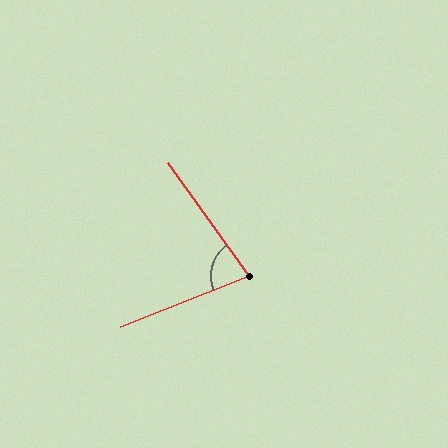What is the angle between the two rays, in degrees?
Approximately 76 degrees.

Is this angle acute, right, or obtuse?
It is acute.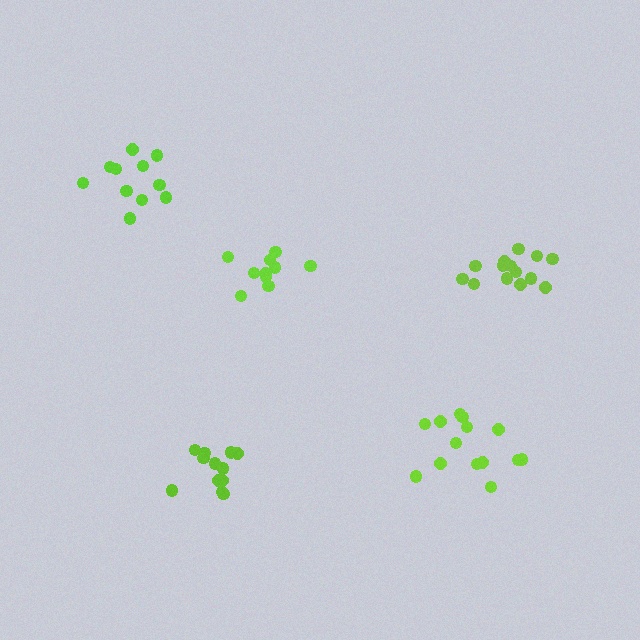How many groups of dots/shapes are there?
There are 5 groups.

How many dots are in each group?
Group 1: 12 dots, Group 2: 11 dots, Group 3: 14 dots, Group 4: 10 dots, Group 5: 14 dots (61 total).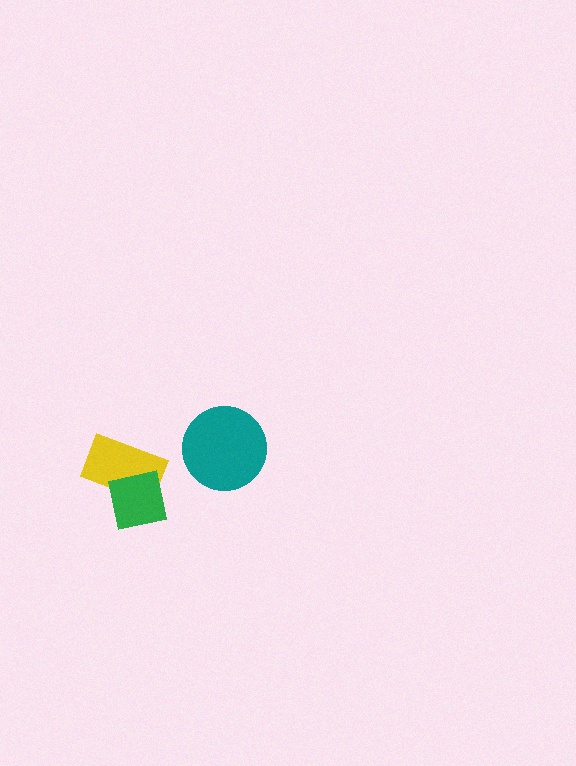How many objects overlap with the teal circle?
0 objects overlap with the teal circle.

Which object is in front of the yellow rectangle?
The green square is in front of the yellow rectangle.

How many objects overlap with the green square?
1 object overlaps with the green square.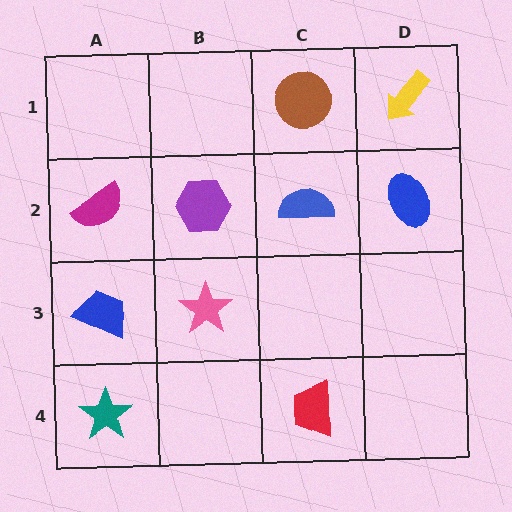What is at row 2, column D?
A blue ellipse.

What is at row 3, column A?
A blue trapezoid.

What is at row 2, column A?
A magenta semicircle.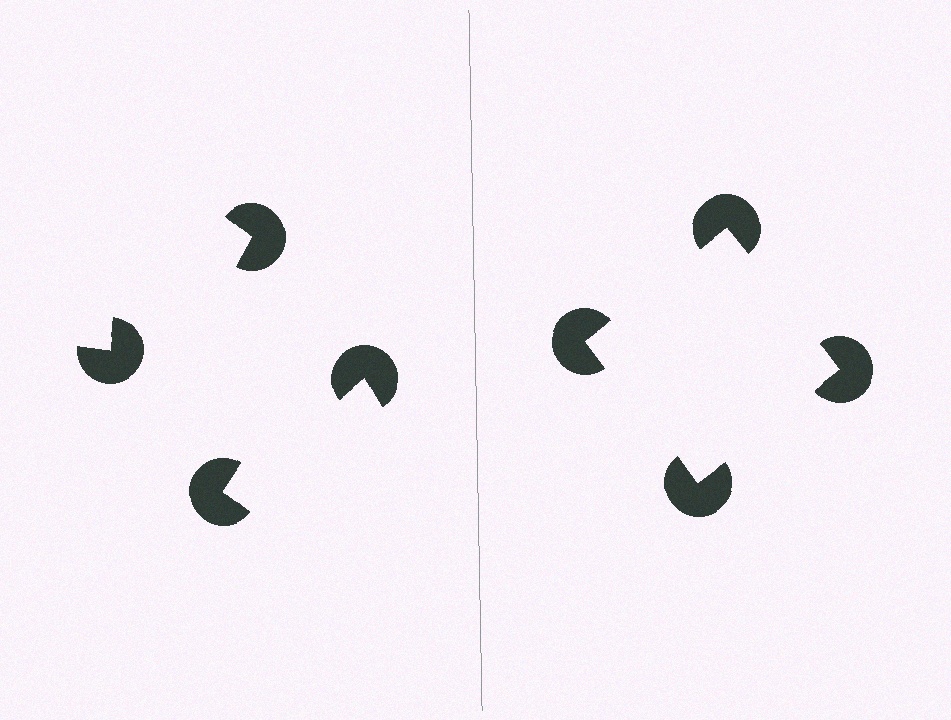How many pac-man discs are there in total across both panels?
8 — 4 on each side.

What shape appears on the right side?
An illusory square.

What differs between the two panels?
The pac-man discs are positioned identically on both sides; only the wedge orientations differ. On the right they align to a square; on the left they are misaligned.